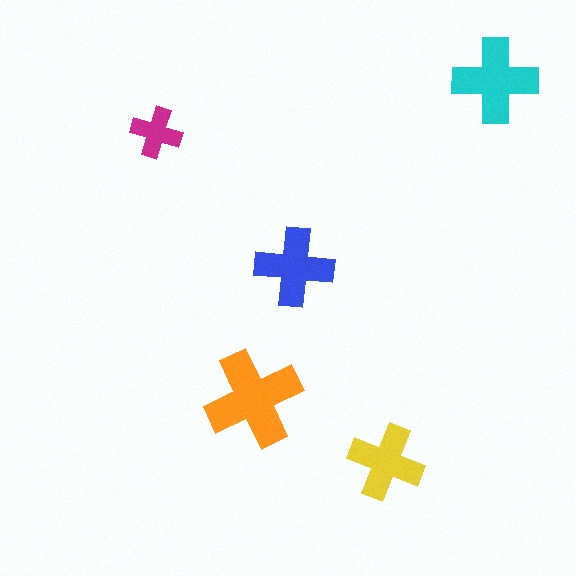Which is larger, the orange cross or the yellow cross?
The orange one.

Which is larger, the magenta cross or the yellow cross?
The yellow one.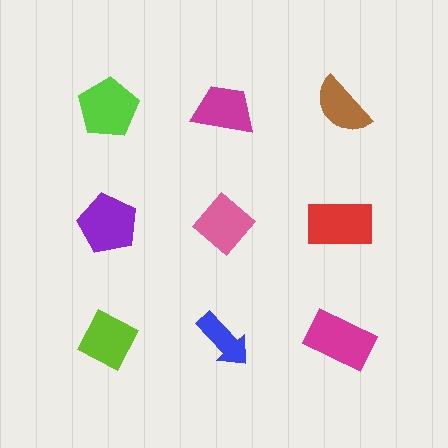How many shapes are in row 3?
3 shapes.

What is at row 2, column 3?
A red rectangle.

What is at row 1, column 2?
A magenta trapezoid.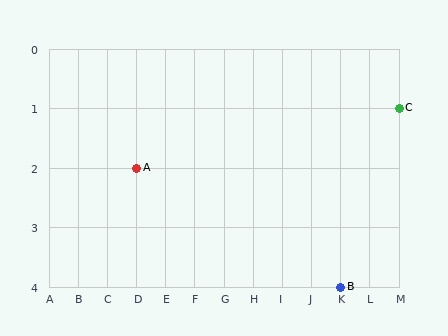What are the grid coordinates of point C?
Point C is at grid coordinates (M, 1).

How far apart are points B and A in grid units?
Points B and A are 7 columns and 2 rows apart (about 7.3 grid units diagonally).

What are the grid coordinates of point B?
Point B is at grid coordinates (K, 4).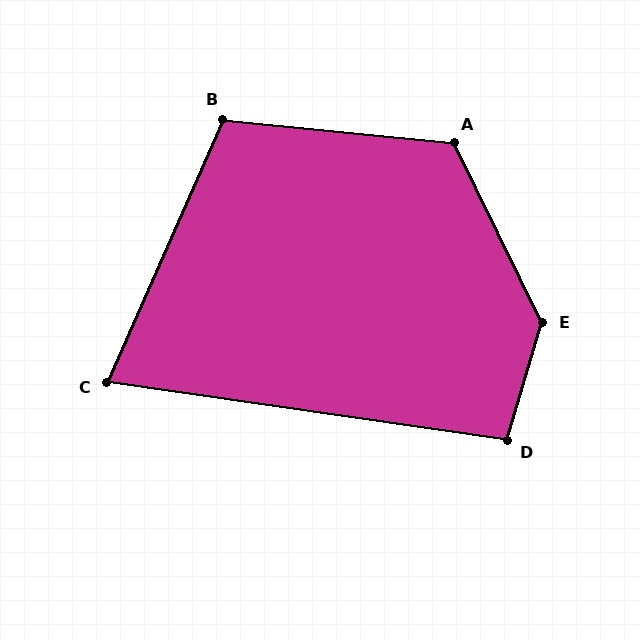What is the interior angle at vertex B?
Approximately 108 degrees (obtuse).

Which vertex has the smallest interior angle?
C, at approximately 74 degrees.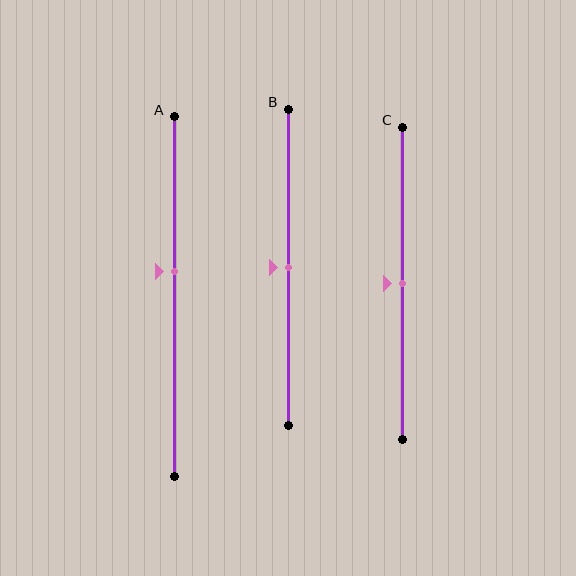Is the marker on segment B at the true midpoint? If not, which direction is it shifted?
Yes, the marker on segment B is at the true midpoint.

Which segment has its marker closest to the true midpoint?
Segment B has its marker closest to the true midpoint.